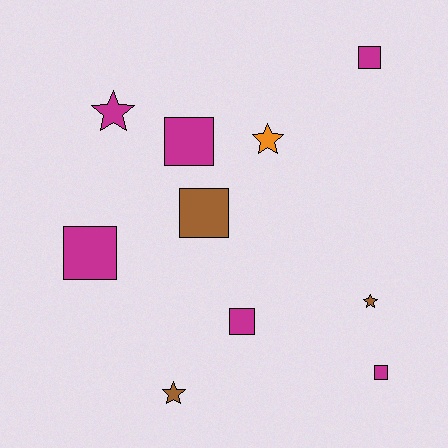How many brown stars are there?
There are 2 brown stars.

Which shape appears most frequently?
Square, with 6 objects.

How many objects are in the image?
There are 10 objects.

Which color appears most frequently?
Magenta, with 6 objects.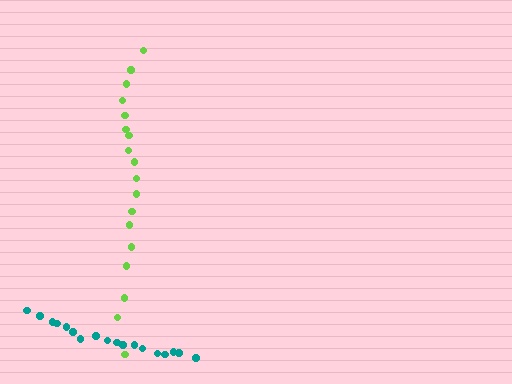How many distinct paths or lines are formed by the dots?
There are 2 distinct paths.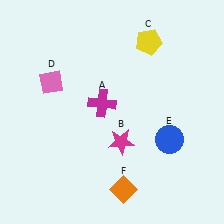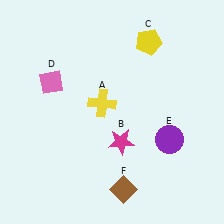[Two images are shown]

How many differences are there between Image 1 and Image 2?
There are 3 differences between the two images.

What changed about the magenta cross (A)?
In Image 1, A is magenta. In Image 2, it changed to yellow.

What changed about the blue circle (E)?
In Image 1, E is blue. In Image 2, it changed to purple.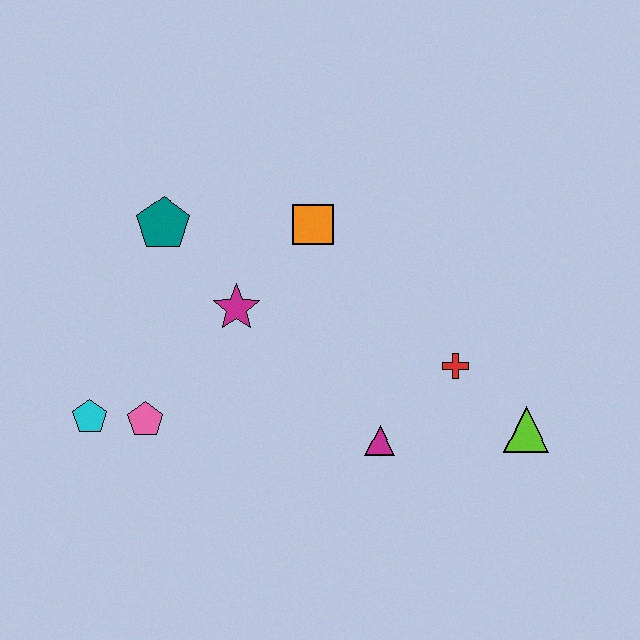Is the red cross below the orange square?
Yes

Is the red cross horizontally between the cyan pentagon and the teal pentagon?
No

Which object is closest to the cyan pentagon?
The pink pentagon is closest to the cyan pentagon.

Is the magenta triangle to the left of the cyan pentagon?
No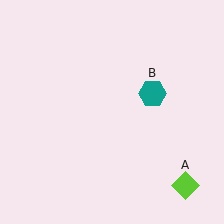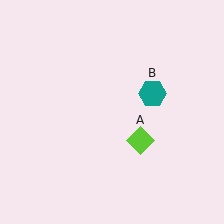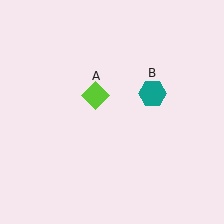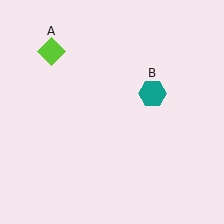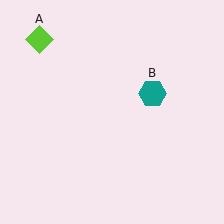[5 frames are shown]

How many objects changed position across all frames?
1 object changed position: lime diamond (object A).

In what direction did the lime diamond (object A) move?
The lime diamond (object A) moved up and to the left.